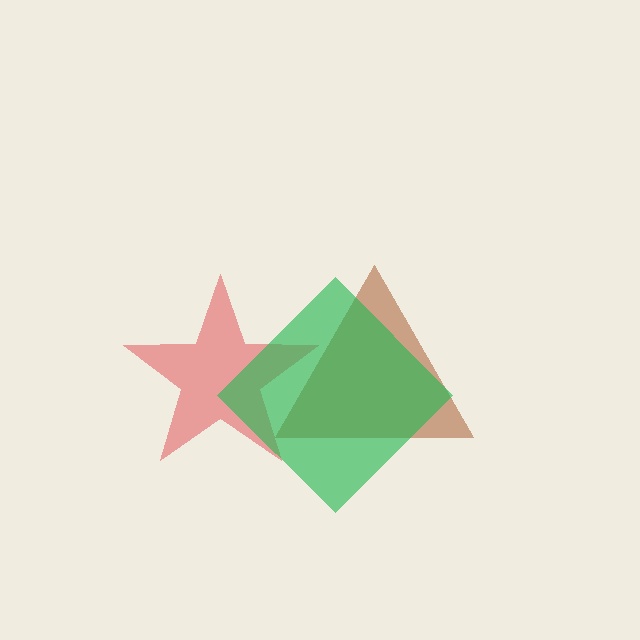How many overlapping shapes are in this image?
There are 3 overlapping shapes in the image.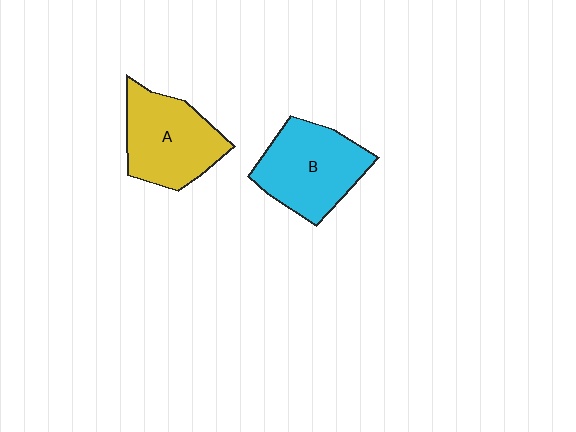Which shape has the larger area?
Shape B (cyan).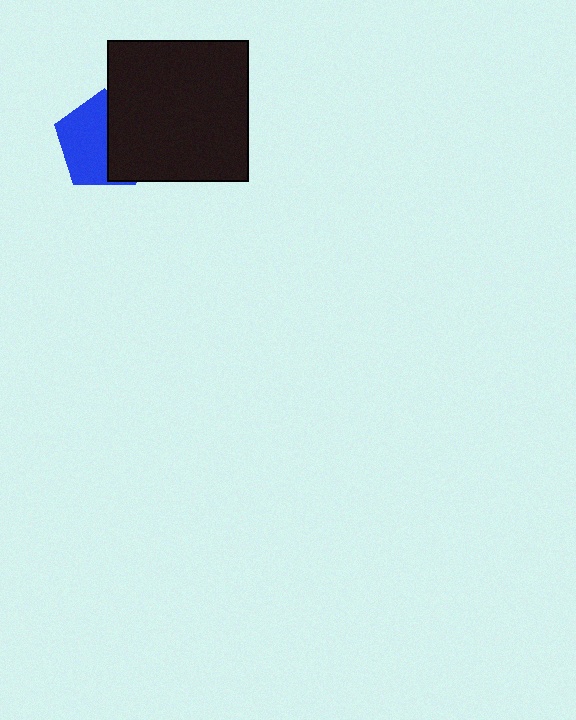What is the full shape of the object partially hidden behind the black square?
The partially hidden object is a blue pentagon.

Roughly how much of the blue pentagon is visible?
About half of it is visible (roughly 56%).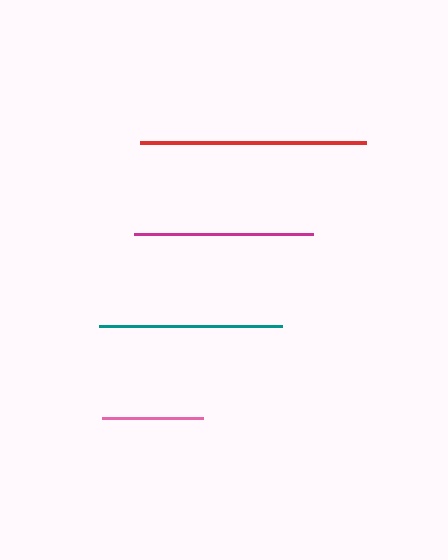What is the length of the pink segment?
The pink segment is approximately 101 pixels long.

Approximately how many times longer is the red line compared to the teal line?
The red line is approximately 1.2 times the length of the teal line.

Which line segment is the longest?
The red line is the longest at approximately 226 pixels.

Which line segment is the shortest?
The pink line is the shortest at approximately 101 pixels.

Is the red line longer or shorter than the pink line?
The red line is longer than the pink line.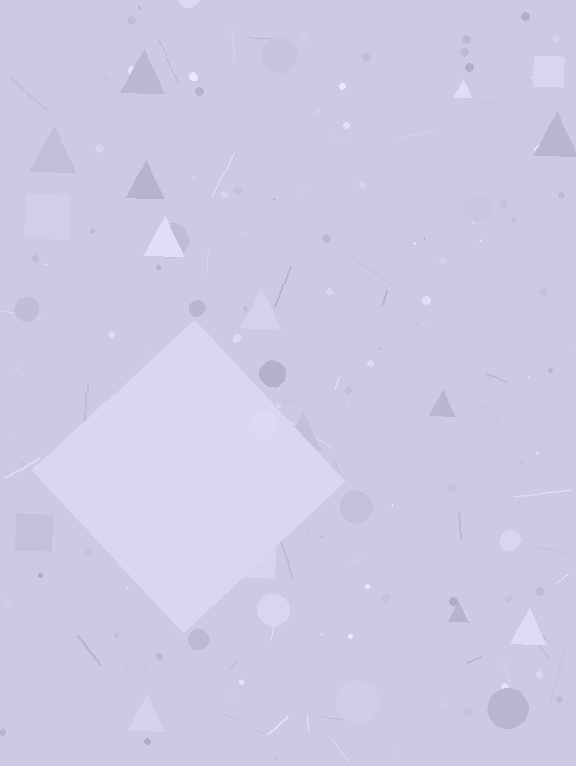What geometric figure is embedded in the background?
A diamond is embedded in the background.